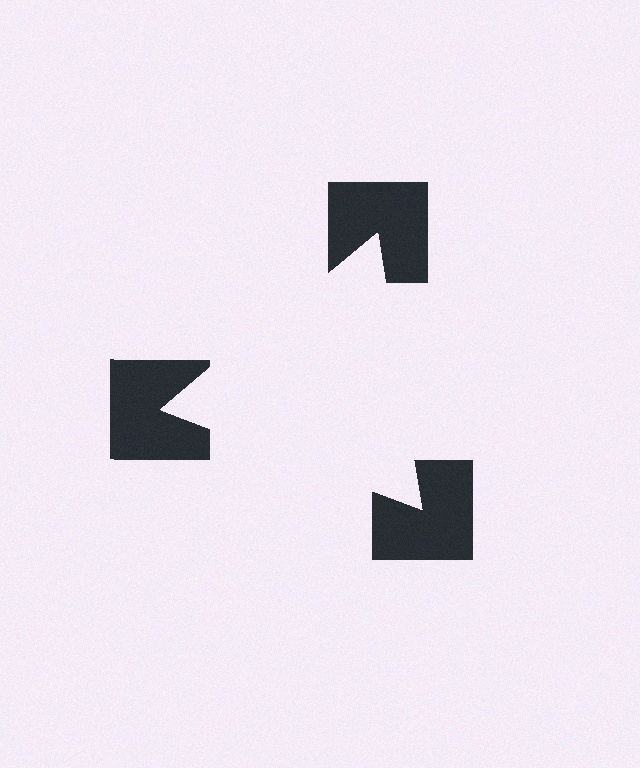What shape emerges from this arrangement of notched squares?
An illusory triangle — its edges are inferred from the aligned wedge cuts in the notched squares, not physically drawn.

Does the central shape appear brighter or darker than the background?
It typically appears slightly brighter than the background, even though no actual brightness change is drawn.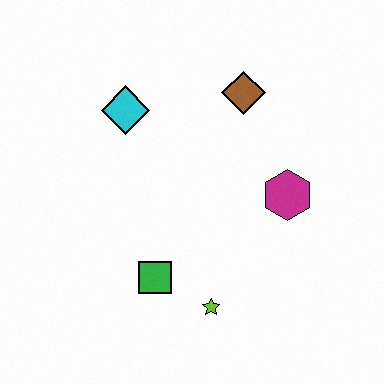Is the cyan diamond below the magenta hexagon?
No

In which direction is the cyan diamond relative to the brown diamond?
The cyan diamond is to the left of the brown diamond.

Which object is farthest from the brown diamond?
The lime star is farthest from the brown diamond.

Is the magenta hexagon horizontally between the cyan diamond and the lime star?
No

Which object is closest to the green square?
The lime star is closest to the green square.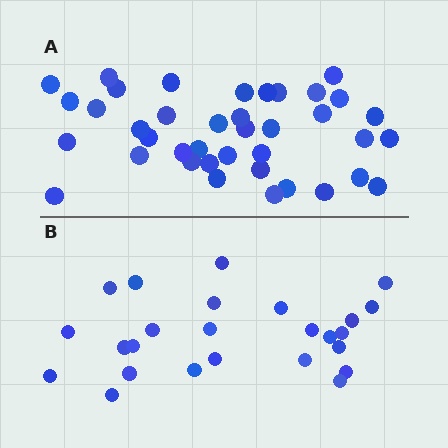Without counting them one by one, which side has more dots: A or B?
Region A (the top region) has more dots.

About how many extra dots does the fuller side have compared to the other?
Region A has approximately 15 more dots than region B.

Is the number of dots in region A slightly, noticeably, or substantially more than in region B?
Region A has substantially more. The ratio is roughly 1.6 to 1.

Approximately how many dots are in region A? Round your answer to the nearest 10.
About 40 dots. (The exact count is 39, which rounds to 40.)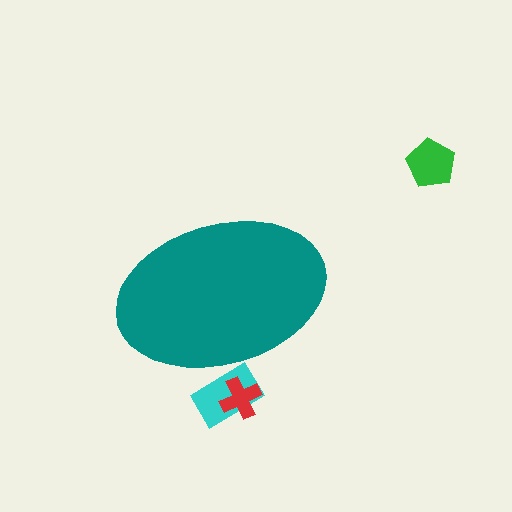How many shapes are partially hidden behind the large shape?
2 shapes are partially hidden.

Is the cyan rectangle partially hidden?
Yes, the cyan rectangle is partially hidden behind the teal ellipse.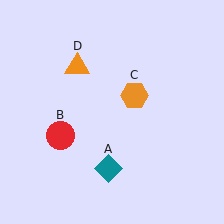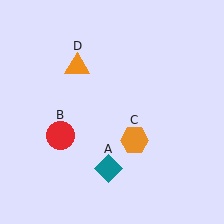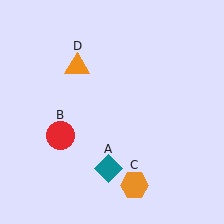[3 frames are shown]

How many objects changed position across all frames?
1 object changed position: orange hexagon (object C).